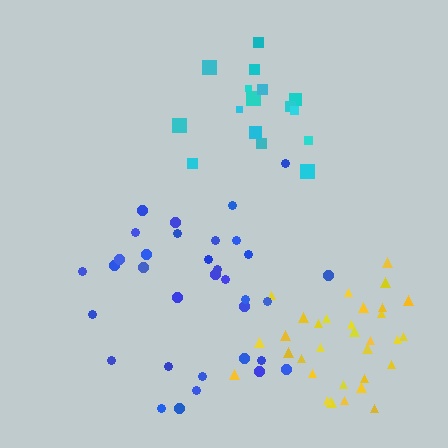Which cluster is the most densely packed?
Yellow.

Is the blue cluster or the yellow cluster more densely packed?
Yellow.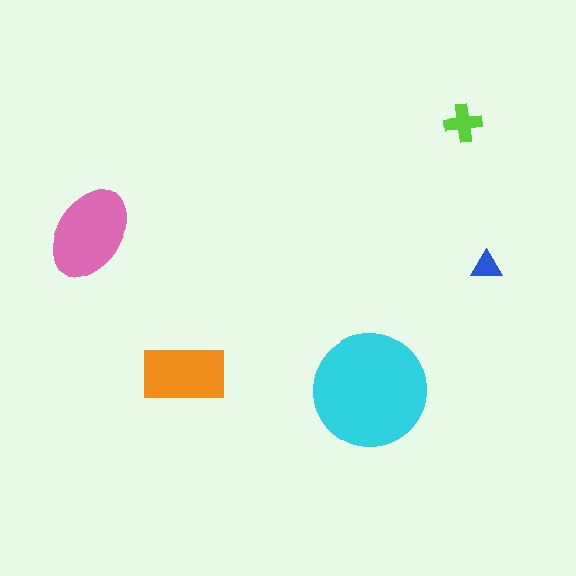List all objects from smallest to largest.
The blue triangle, the lime cross, the orange rectangle, the pink ellipse, the cyan circle.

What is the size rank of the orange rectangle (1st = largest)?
3rd.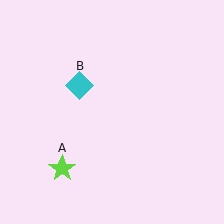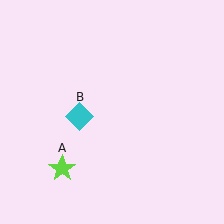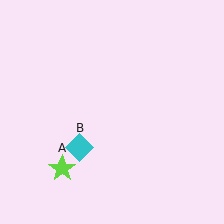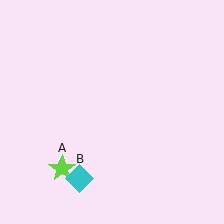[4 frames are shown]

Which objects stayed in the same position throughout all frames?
Lime star (object A) remained stationary.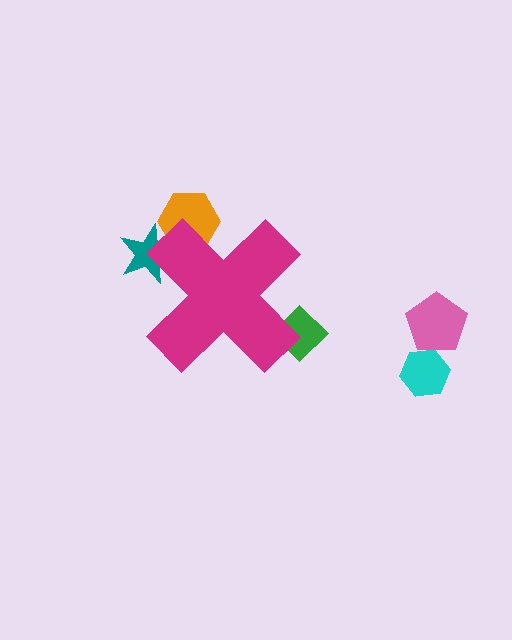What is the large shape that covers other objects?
A magenta cross.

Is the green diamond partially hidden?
Yes, the green diamond is partially hidden behind the magenta cross.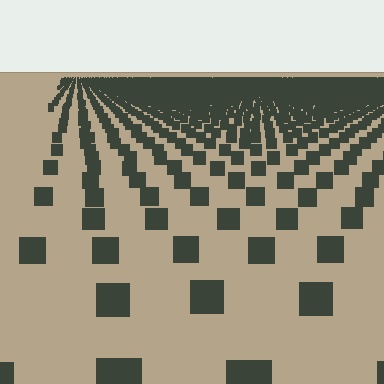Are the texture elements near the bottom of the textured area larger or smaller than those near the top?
Larger. Near the bottom, elements are closer to the viewer and appear at a bigger on-screen size.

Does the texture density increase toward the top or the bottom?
Density increases toward the top.